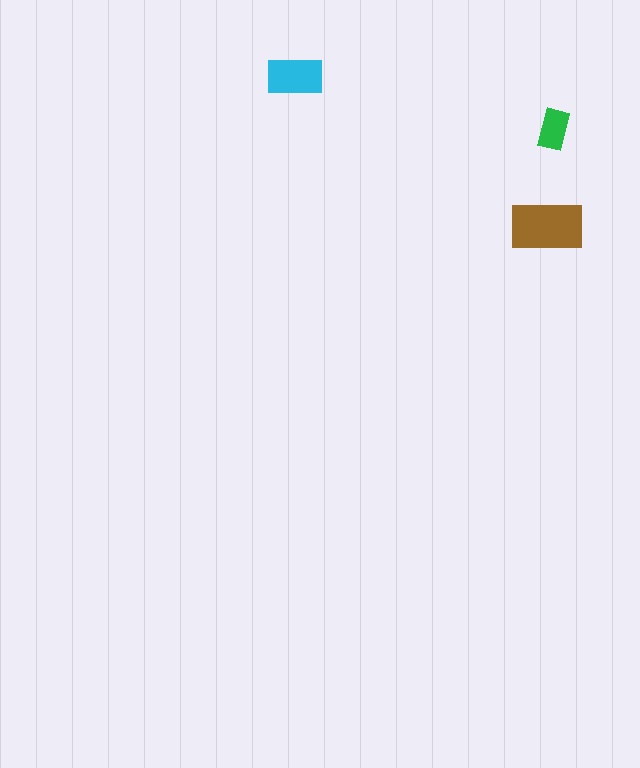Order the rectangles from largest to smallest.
the brown one, the cyan one, the green one.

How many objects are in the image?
There are 3 objects in the image.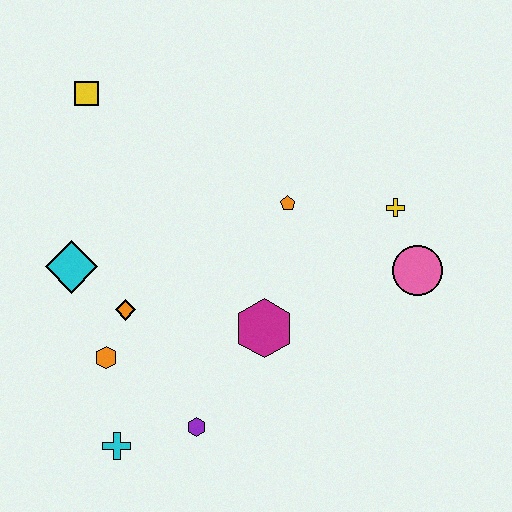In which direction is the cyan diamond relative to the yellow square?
The cyan diamond is below the yellow square.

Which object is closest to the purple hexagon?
The cyan cross is closest to the purple hexagon.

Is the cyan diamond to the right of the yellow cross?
No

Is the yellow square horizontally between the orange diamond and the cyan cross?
No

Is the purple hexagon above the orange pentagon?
No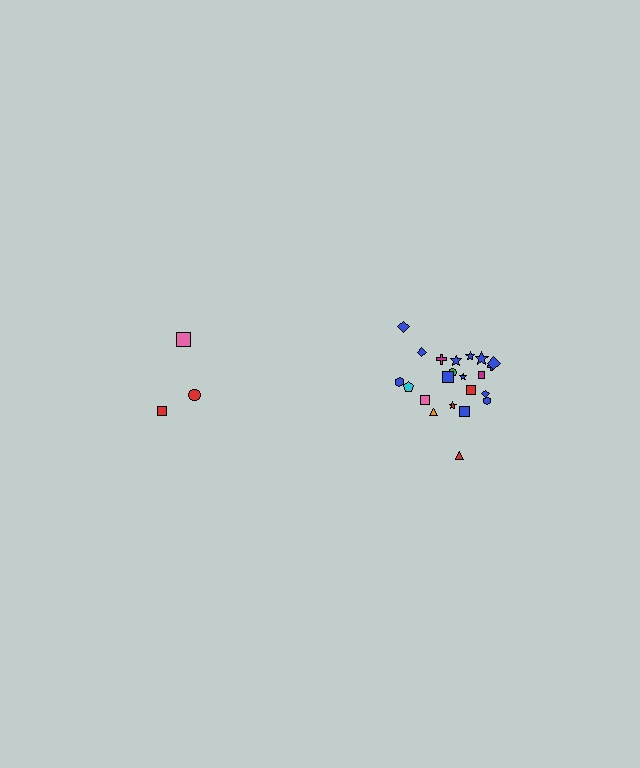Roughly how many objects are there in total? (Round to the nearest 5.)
Roughly 25 objects in total.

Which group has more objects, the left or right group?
The right group.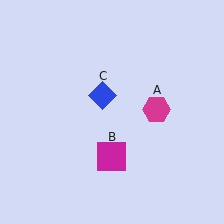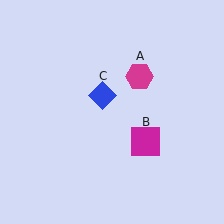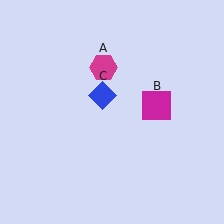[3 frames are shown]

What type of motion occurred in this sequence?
The magenta hexagon (object A), magenta square (object B) rotated counterclockwise around the center of the scene.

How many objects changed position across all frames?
2 objects changed position: magenta hexagon (object A), magenta square (object B).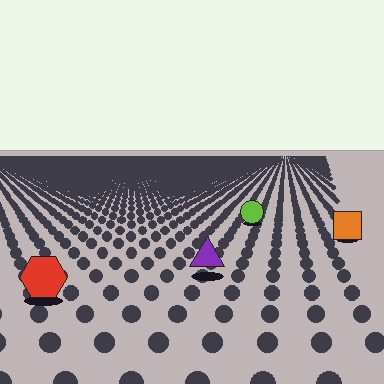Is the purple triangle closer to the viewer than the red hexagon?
No. The red hexagon is closer — you can tell from the texture gradient: the ground texture is coarser near it.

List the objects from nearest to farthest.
From nearest to farthest: the red hexagon, the purple triangle, the orange square, the lime circle.